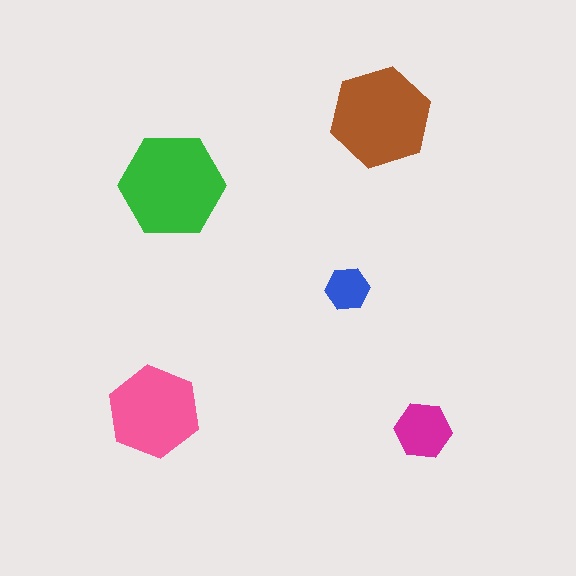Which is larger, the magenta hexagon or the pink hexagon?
The pink one.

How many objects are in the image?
There are 5 objects in the image.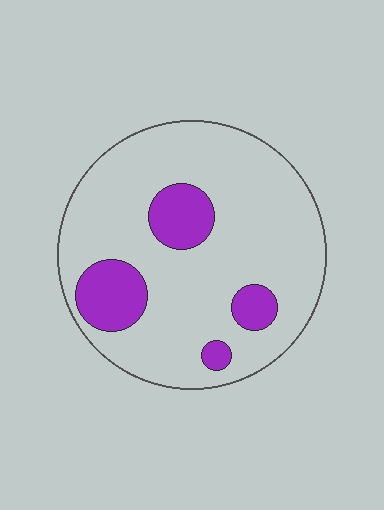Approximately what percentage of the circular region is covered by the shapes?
Approximately 20%.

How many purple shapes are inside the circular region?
4.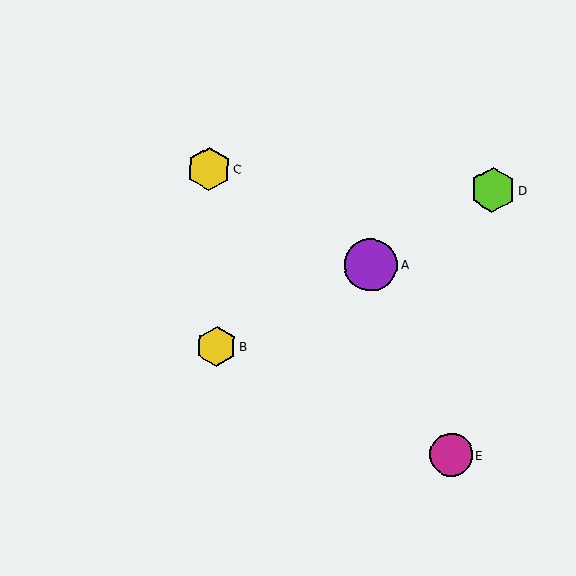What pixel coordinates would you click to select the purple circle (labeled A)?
Click at (371, 265) to select the purple circle A.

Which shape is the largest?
The purple circle (labeled A) is the largest.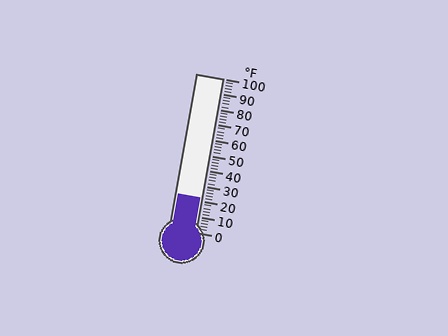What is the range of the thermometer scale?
The thermometer scale ranges from 0°F to 100°F.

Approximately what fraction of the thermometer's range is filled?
The thermometer is filled to approximately 20% of its range.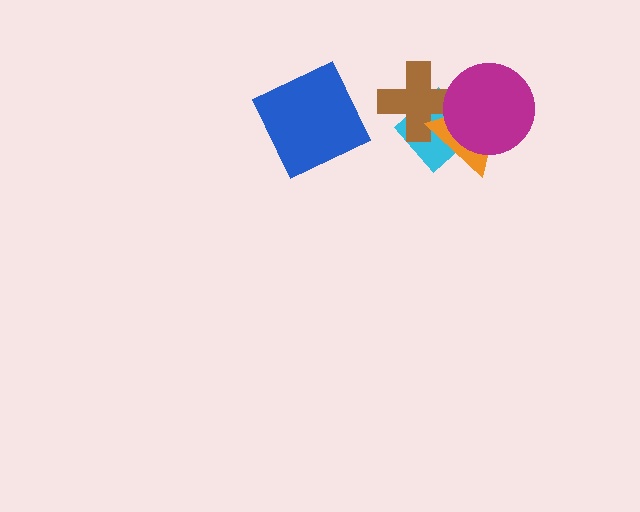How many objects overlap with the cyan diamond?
3 objects overlap with the cyan diamond.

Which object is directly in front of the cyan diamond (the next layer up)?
The brown cross is directly in front of the cyan diamond.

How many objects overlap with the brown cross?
3 objects overlap with the brown cross.